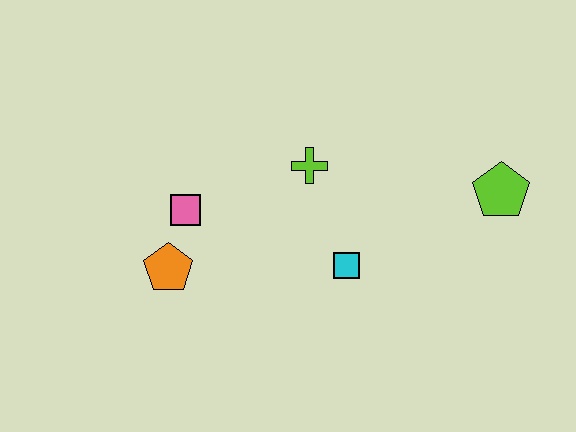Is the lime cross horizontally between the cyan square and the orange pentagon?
Yes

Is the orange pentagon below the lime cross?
Yes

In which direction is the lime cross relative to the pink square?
The lime cross is to the right of the pink square.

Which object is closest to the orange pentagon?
The pink square is closest to the orange pentagon.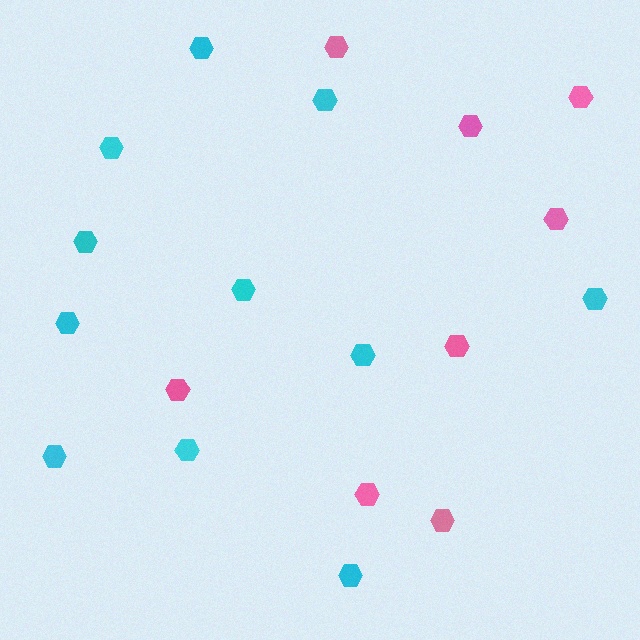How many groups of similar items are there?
There are 2 groups: one group of pink hexagons (8) and one group of cyan hexagons (11).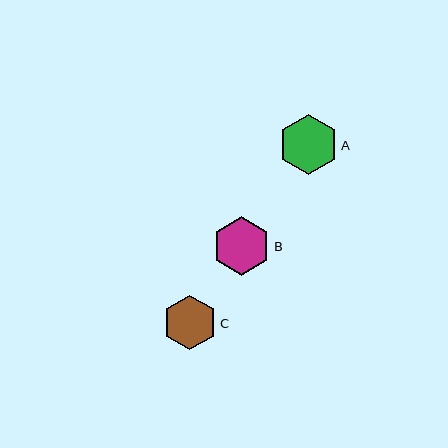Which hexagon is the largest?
Hexagon A is the largest with a size of approximately 59 pixels.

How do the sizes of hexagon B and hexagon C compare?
Hexagon B and hexagon C are approximately the same size.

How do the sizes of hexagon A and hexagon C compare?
Hexagon A and hexagon C are approximately the same size.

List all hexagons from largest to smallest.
From largest to smallest: A, B, C.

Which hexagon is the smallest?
Hexagon C is the smallest with a size of approximately 54 pixels.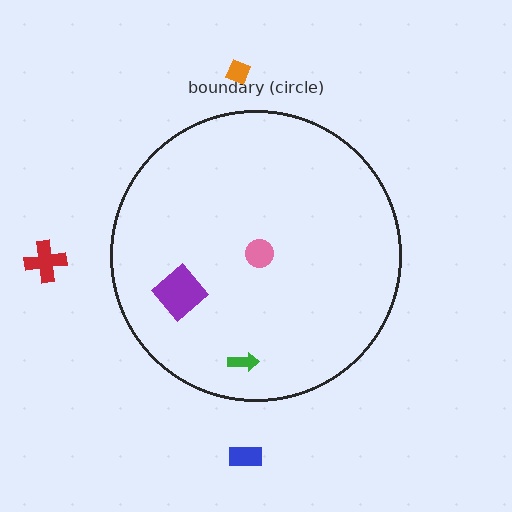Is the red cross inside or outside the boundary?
Outside.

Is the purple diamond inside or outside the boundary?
Inside.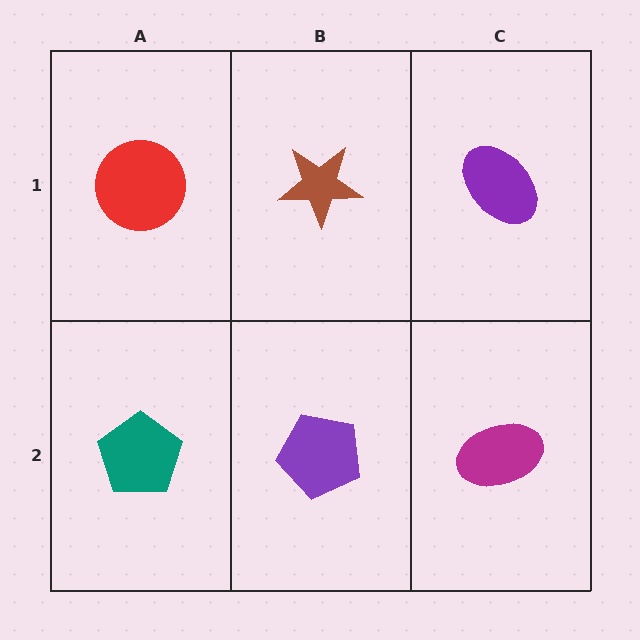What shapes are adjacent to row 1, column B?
A purple pentagon (row 2, column B), a red circle (row 1, column A), a purple ellipse (row 1, column C).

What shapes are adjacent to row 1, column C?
A magenta ellipse (row 2, column C), a brown star (row 1, column B).